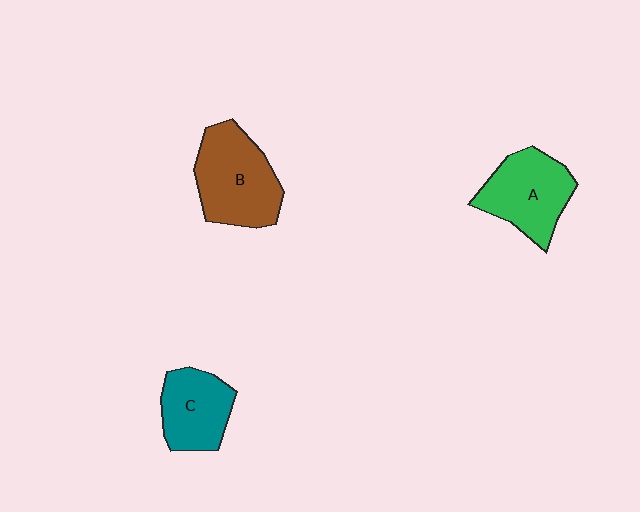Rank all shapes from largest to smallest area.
From largest to smallest: B (brown), A (green), C (teal).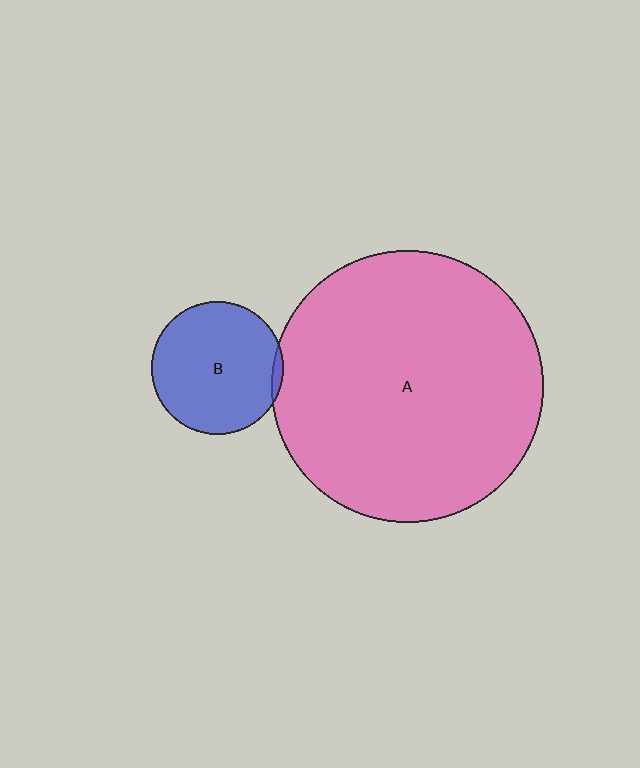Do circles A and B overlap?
Yes.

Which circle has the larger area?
Circle A (pink).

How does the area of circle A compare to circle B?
Approximately 4.2 times.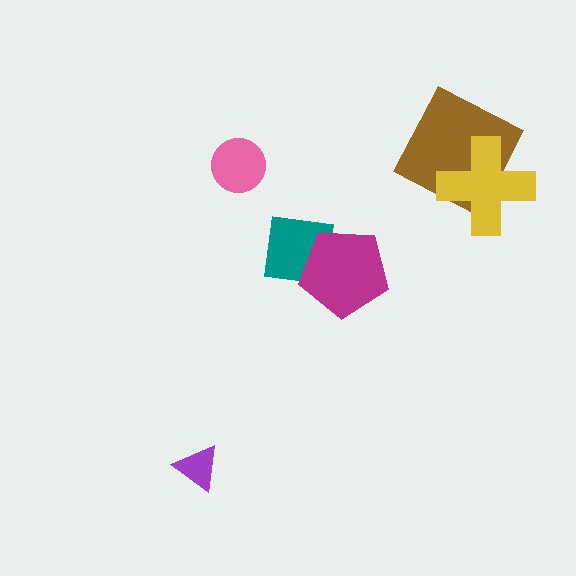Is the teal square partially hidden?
Yes, it is partially covered by another shape.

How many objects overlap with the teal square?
1 object overlaps with the teal square.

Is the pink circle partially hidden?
No, no other shape covers it.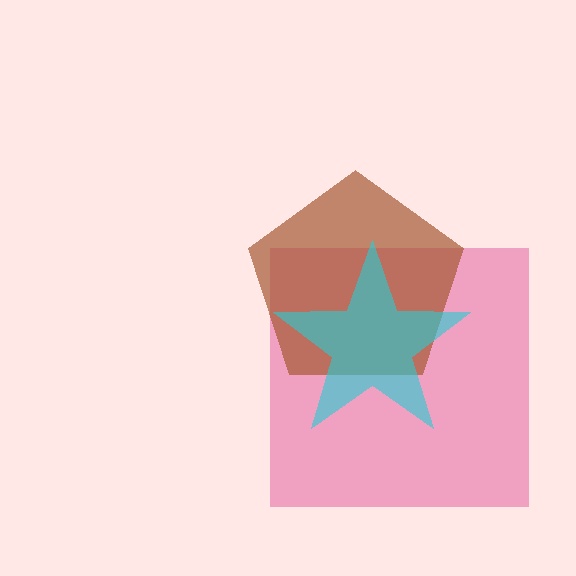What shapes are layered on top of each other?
The layered shapes are: a pink square, a brown pentagon, a cyan star.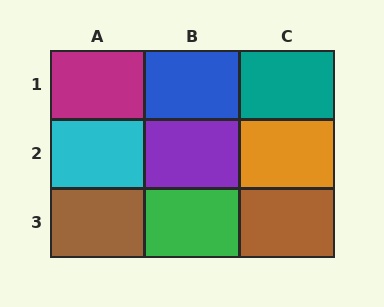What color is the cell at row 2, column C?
Orange.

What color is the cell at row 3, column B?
Green.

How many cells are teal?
1 cell is teal.